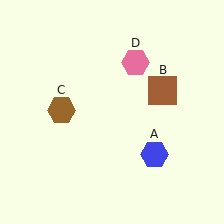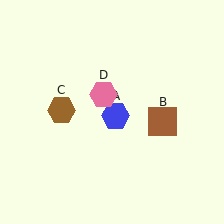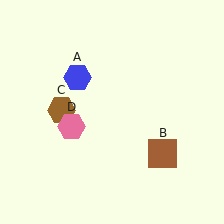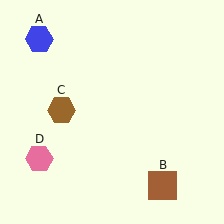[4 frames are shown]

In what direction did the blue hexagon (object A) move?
The blue hexagon (object A) moved up and to the left.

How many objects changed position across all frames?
3 objects changed position: blue hexagon (object A), brown square (object B), pink hexagon (object D).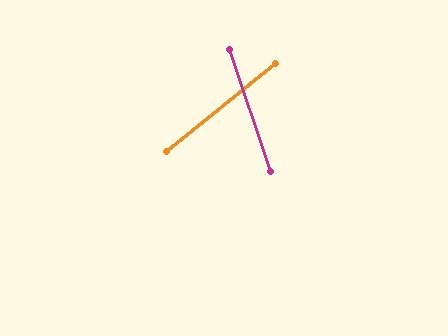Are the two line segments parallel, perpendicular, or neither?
Neither parallel nor perpendicular — they differ by about 70°.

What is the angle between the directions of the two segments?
Approximately 70 degrees.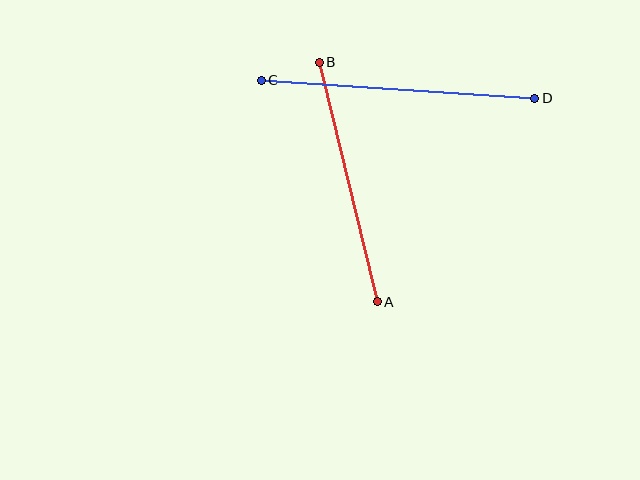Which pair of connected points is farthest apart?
Points C and D are farthest apart.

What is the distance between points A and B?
The distance is approximately 246 pixels.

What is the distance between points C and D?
The distance is approximately 274 pixels.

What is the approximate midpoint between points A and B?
The midpoint is at approximately (348, 182) pixels.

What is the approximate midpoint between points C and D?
The midpoint is at approximately (398, 89) pixels.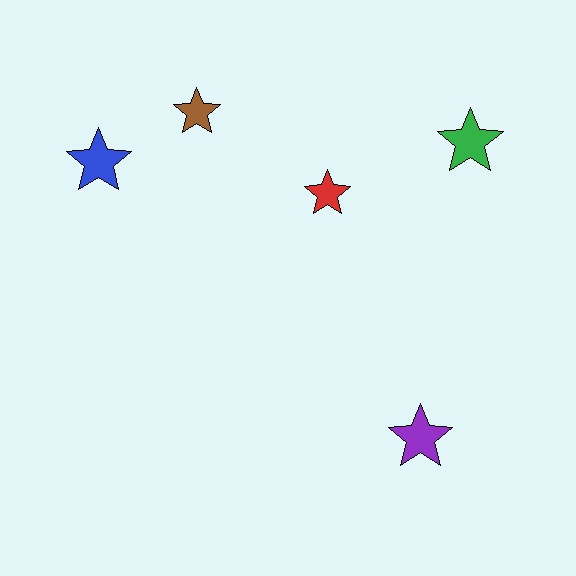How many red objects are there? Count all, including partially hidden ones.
There is 1 red object.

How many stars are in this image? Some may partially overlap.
There are 5 stars.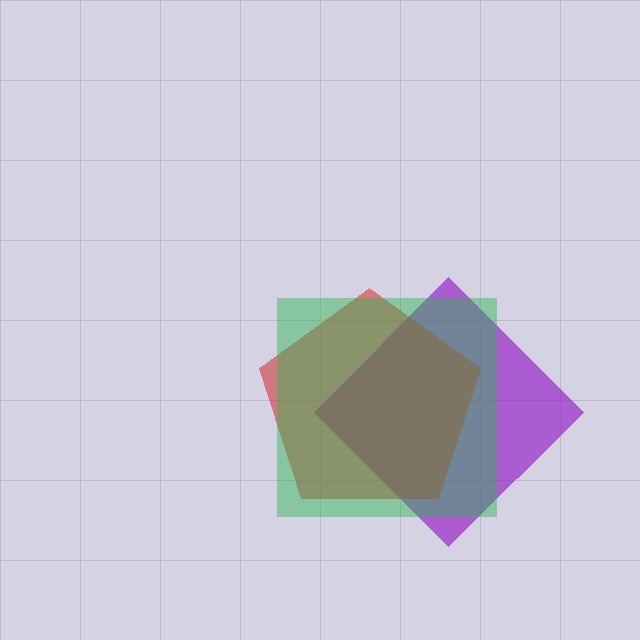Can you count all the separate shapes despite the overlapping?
Yes, there are 3 separate shapes.